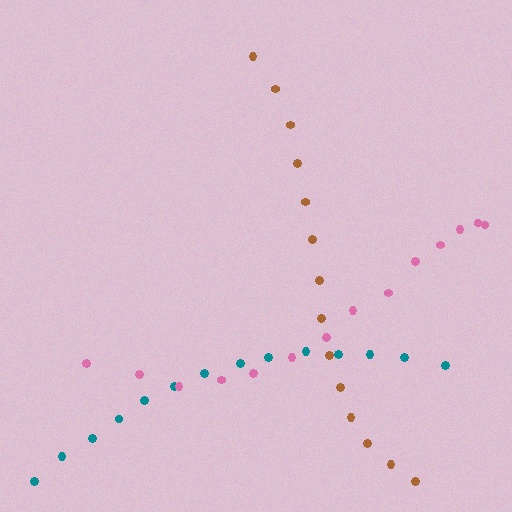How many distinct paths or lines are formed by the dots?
There are 3 distinct paths.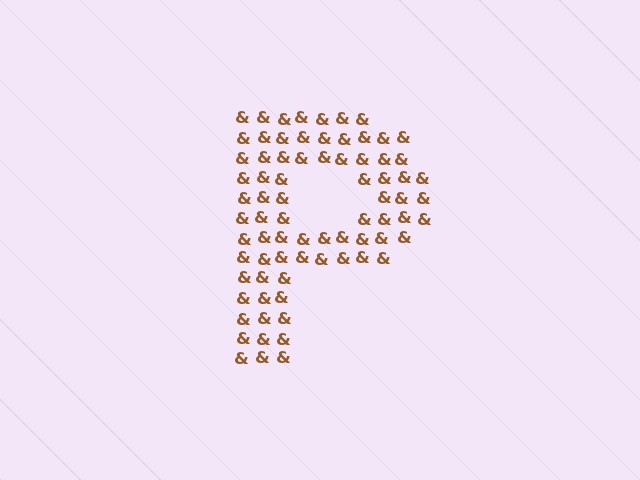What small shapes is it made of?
It is made of small ampersands.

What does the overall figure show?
The overall figure shows the letter P.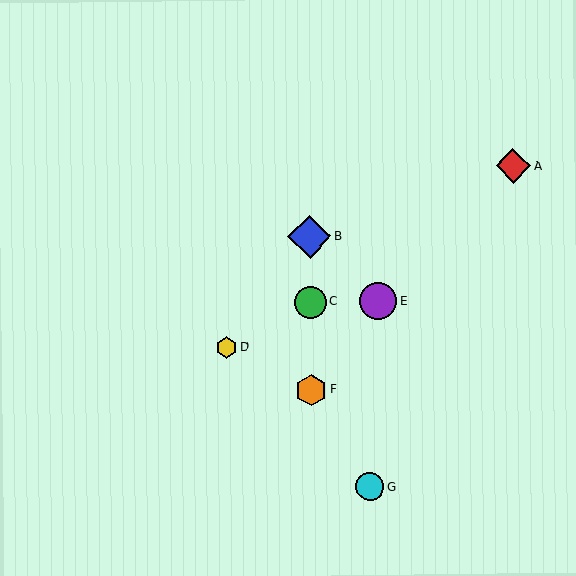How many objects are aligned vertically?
3 objects (B, C, F) are aligned vertically.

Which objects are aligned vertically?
Objects B, C, F are aligned vertically.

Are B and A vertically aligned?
No, B is at x≈310 and A is at x≈513.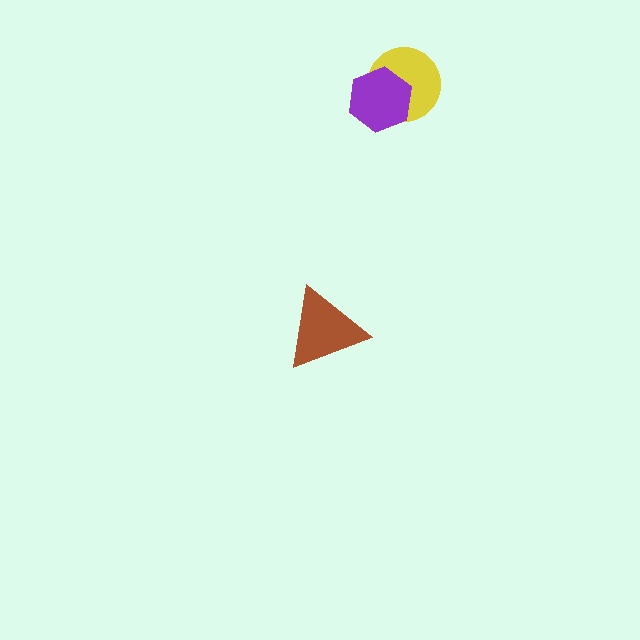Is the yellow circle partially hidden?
Yes, it is partially covered by another shape.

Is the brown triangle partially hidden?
No, no other shape covers it.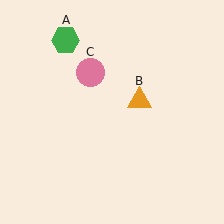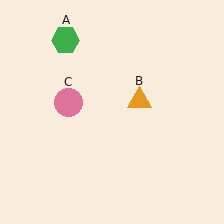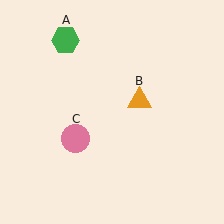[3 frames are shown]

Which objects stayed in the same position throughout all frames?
Green hexagon (object A) and orange triangle (object B) remained stationary.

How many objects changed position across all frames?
1 object changed position: pink circle (object C).